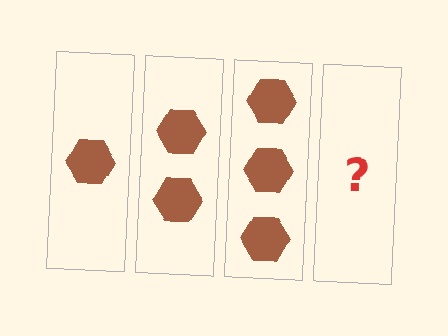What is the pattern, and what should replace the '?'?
The pattern is that each step adds one more hexagon. The '?' should be 4 hexagons.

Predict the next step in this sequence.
The next step is 4 hexagons.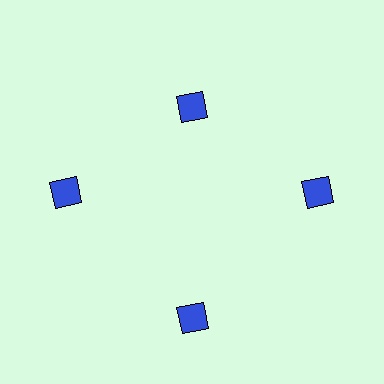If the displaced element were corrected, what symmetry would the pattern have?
It would have 4-fold rotational symmetry — the pattern would map onto itself every 90 degrees.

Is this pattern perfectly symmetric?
No. The 4 blue squares are arranged in a ring, but one element near the 12 o'clock position is pulled inward toward the center, breaking the 4-fold rotational symmetry.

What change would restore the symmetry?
The symmetry would be restored by moving it outward, back onto the ring so that all 4 squares sit at equal angles and equal distance from the center.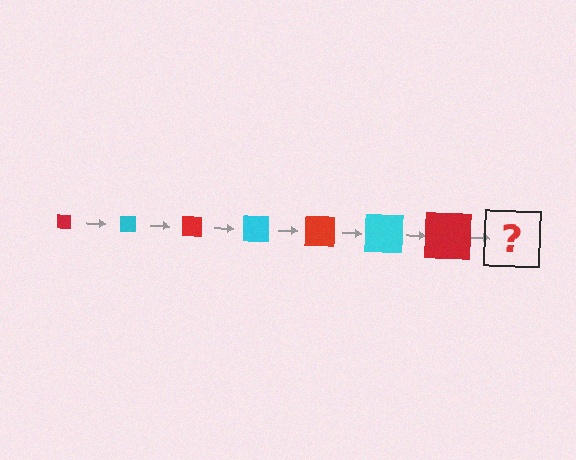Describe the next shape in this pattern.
It should be a cyan square, larger than the previous one.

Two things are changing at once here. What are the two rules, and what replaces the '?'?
The two rules are that the square grows larger each step and the color cycles through red and cyan. The '?' should be a cyan square, larger than the previous one.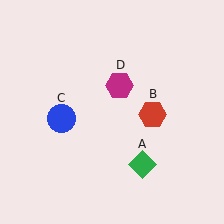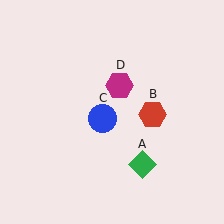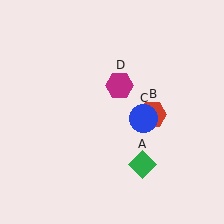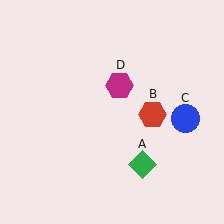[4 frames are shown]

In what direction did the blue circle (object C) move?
The blue circle (object C) moved right.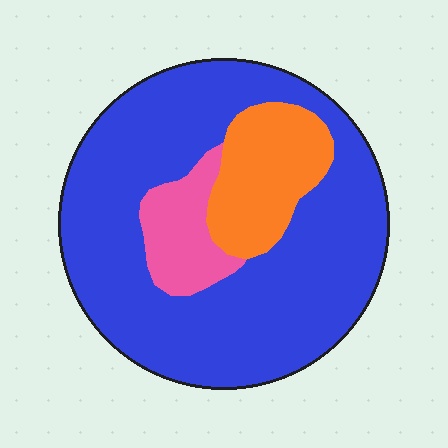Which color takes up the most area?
Blue, at roughly 75%.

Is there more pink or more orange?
Orange.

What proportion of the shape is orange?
Orange covers around 15% of the shape.